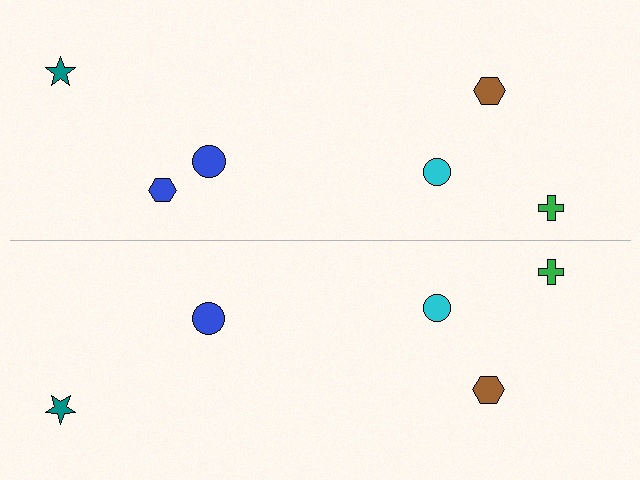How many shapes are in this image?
There are 11 shapes in this image.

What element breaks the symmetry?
A blue hexagon is missing from the bottom side.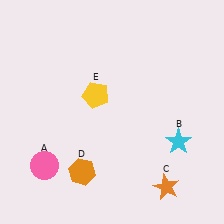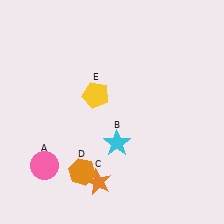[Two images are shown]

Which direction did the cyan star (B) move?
The cyan star (B) moved left.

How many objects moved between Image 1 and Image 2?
2 objects moved between the two images.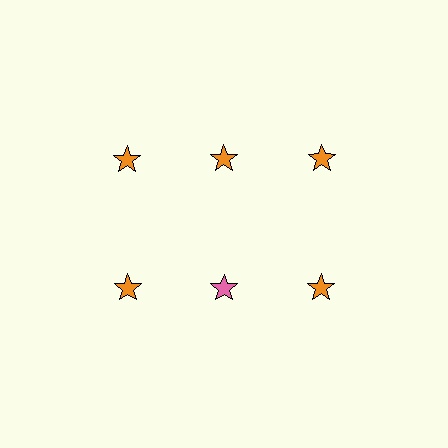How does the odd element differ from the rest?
It has a different color: pink instead of orange.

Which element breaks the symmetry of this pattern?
The pink star in the second row, second from left column breaks the symmetry. All other shapes are orange stars.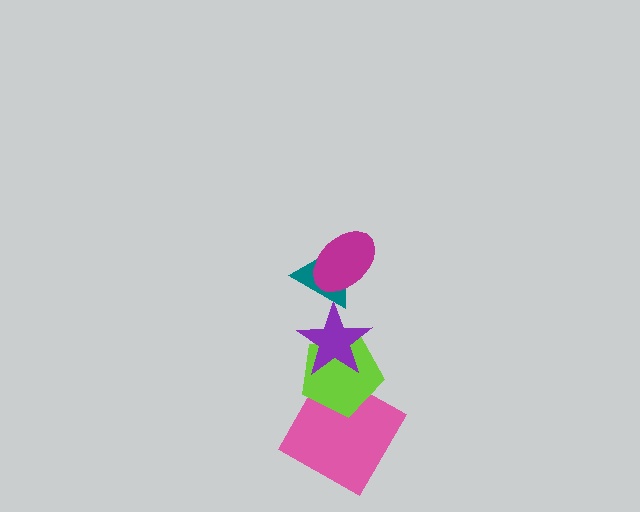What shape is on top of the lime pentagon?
The purple star is on top of the lime pentagon.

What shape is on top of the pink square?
The lime pentagon is on top of the pink square.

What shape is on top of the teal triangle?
The magenta ellipse is on top of the teal triangle.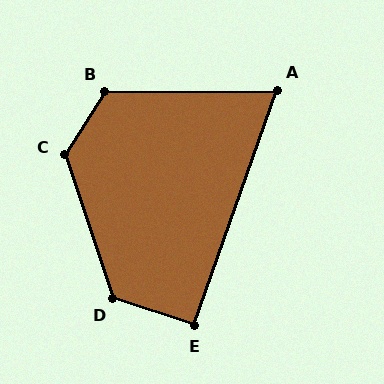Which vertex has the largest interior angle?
C, at approximately 129 degrees.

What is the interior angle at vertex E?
Approximately 92 degrees (approximately right).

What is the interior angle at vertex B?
Approximately 123 degrees (obtuse).